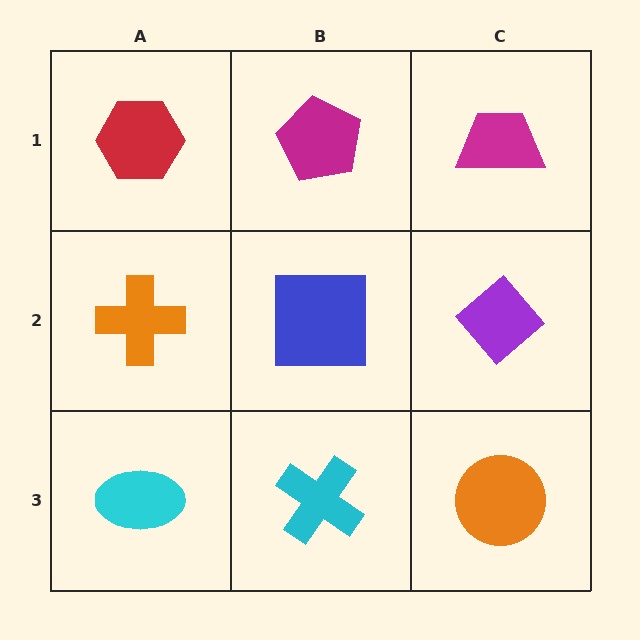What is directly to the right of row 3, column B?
An orange circle.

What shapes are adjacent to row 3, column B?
A blue square (row 2, column B), a cyan ellipse (row 3, column A), an orange circle (row 3, column C).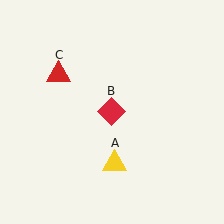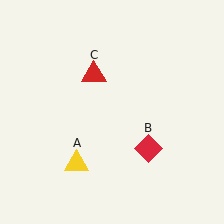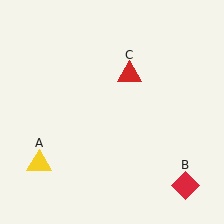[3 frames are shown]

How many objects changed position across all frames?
3 objects changed position: yellow triangle (object A), red diamond (object B), red triangle (object C).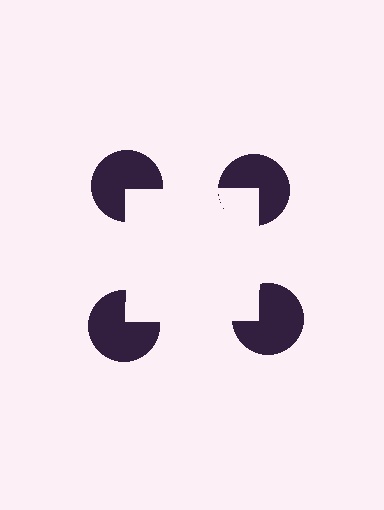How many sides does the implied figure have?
4 sides.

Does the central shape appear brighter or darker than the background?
It typically appears slightly brighter than the background, even though no actual brightness change is drawn.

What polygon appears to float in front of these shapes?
An illusory square — its edges are inferred from the aligned wedge cuts in the pac-man discs, not physically drawn.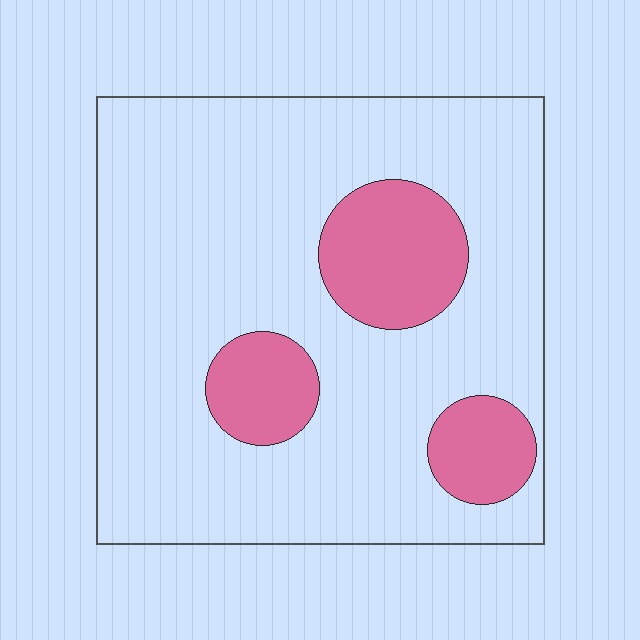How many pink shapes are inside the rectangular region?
3.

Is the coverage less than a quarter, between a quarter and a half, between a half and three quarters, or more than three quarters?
Less than a quarter.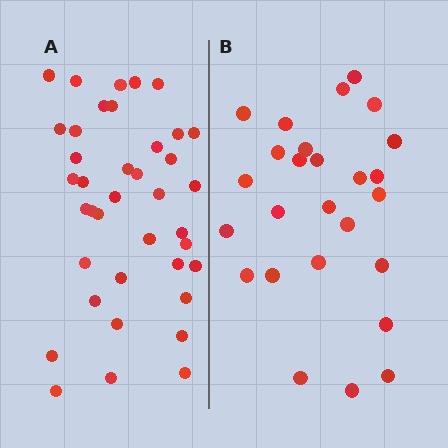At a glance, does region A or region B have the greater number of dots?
Region A (the left region) has more dots.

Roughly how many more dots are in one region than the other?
Region A has approximately 15 more dots than region B.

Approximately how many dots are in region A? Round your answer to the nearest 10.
About 40 dots. (The exact count is 39, which rounds to 40.)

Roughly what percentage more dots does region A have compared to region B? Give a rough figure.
About 50% more.